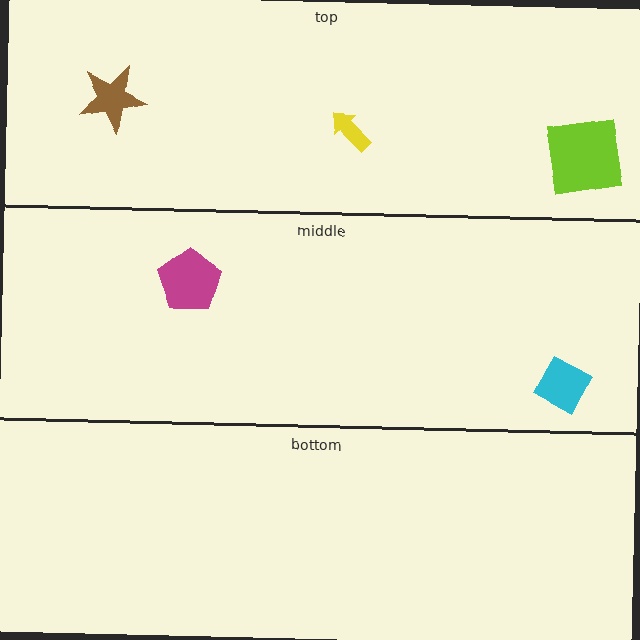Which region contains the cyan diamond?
The middle region.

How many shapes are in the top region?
3.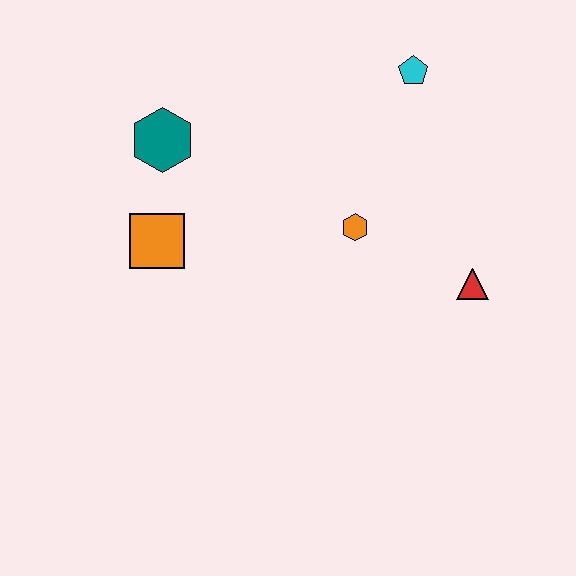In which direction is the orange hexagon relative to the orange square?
The orange hexagon is to the right of the orange square.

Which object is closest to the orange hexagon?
The red triangle is closest to the orange hexagon.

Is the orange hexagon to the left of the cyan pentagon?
Yes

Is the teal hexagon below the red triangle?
No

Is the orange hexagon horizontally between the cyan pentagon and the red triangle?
No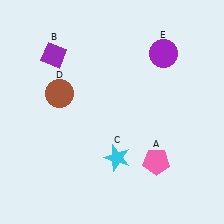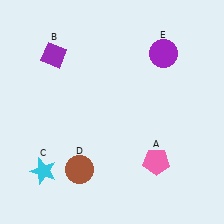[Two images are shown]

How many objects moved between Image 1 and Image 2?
2 objects moved between the two images.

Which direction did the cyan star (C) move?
The cyan star (C) moved left.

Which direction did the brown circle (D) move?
The brown circle (D) moved down.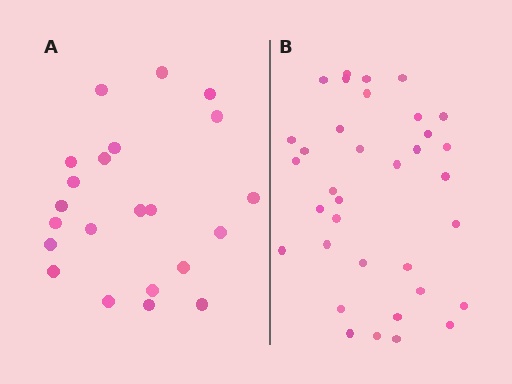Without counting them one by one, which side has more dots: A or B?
Region B (the right region) has more dots.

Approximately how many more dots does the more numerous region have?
Region B has approximately 15 more dots than region A.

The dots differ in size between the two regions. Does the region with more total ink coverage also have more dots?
No. Region A has more total ink coverage because its dots are larger, but region B actually contains more individual dots. Total area can be misleading — the number of items is what matters here.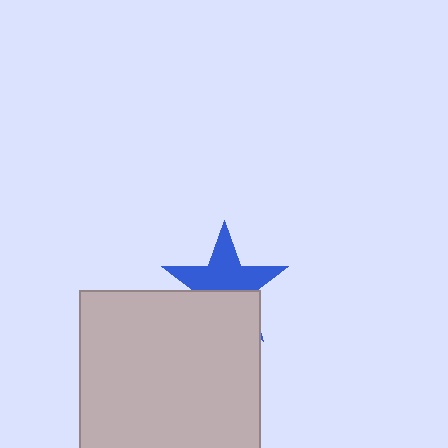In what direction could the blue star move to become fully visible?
The blue star could move up. That would shift it out from behind the light gray rectangle entirely.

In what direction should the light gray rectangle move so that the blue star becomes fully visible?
The light gray rectangle should move down. That is the shortest direction to clear the overlap and leave the blue star fully visible.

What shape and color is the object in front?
The object in front is a light gray rectangle.